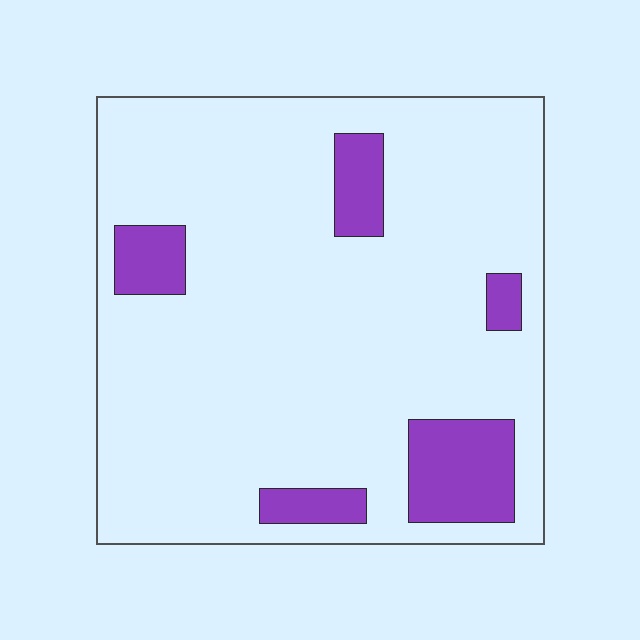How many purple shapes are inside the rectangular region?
5.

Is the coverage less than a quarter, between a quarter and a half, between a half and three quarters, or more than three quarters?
Less than a quarter.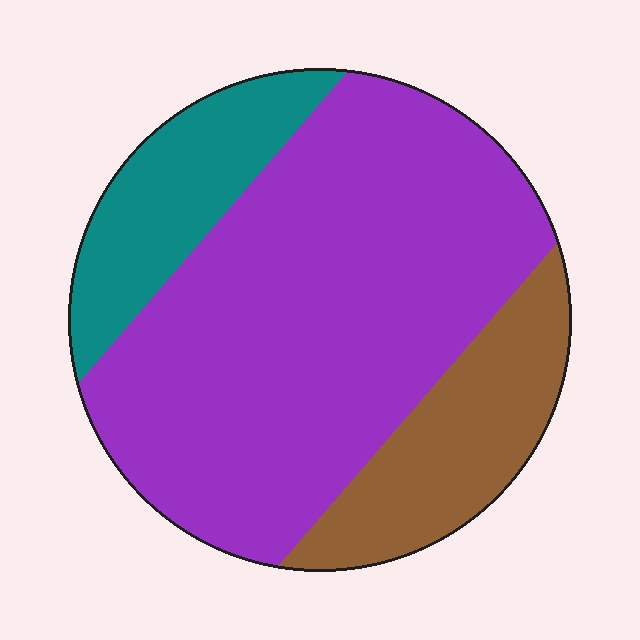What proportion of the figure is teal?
Teal takes up about one sixth (1/6) of the figure.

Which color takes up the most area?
Purple, at roughly 65%.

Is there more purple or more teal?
Purple.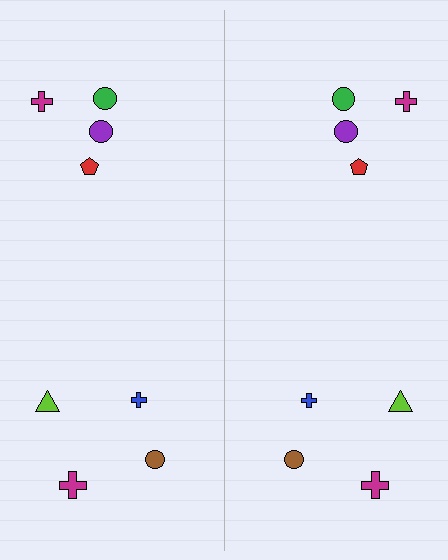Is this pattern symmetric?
Yes, this pattern has bilateral (reflection) symmetry.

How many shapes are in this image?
There are 16 shapes in this image.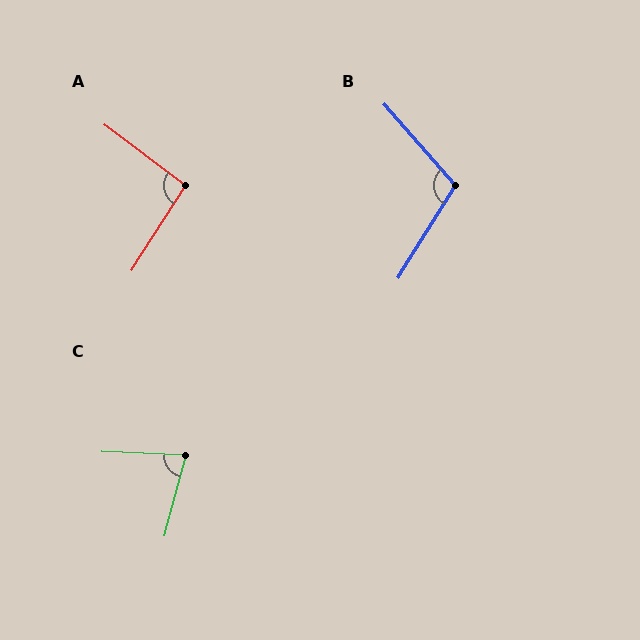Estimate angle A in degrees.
Approximately 94 degrees.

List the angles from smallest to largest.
C (78°), A (94°), B (107°).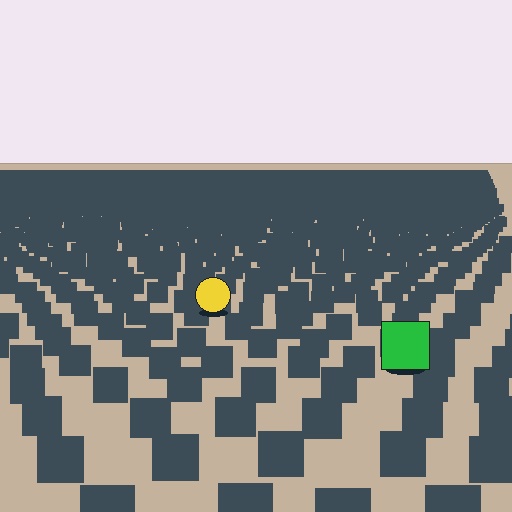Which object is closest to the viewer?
The green square is closest. The texture marks near it are larger and more spread out.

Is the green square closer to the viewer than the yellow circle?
Yes. The green square is closer — you can tell from the texture gradient: the ground texture is coarser near it.